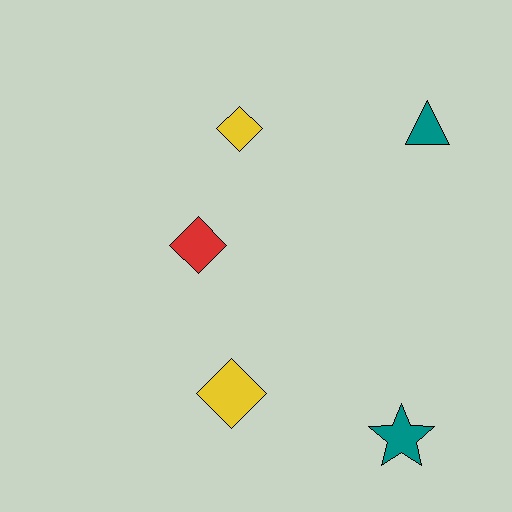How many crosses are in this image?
There are no crosses.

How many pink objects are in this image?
There are no pink objects.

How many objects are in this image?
There are 5 objects.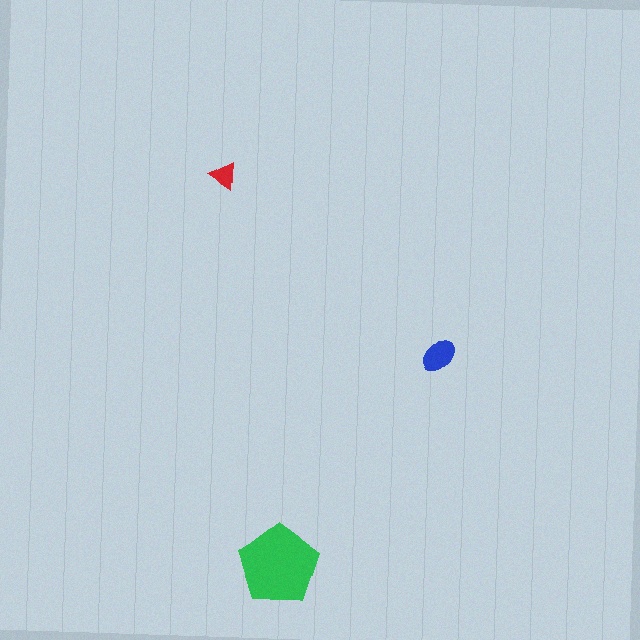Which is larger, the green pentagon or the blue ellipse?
The green pentagon.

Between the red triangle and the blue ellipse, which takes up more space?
The blue ellipse.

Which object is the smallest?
The red triangle.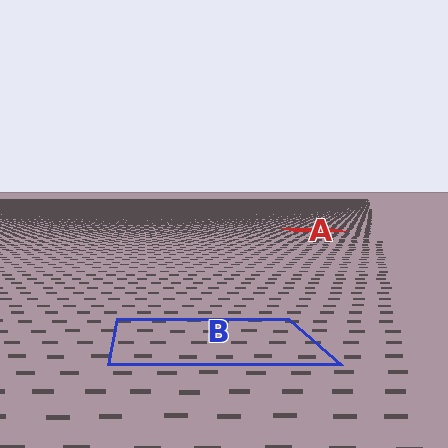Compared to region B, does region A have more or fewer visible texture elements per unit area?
Region A has more texture elements per unit area — they are packed more densely because it is farther away.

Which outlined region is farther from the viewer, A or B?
Region A is farther from the viewer — the texture elements inside it appear smaller and more densely packed.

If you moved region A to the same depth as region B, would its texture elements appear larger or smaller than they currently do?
They would appear larger. At a closer depth, the same texture elements are projected at a bigger on-screen size.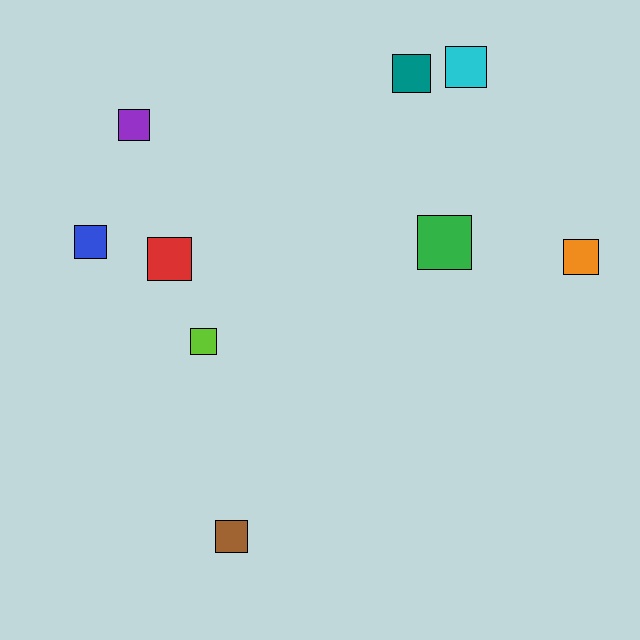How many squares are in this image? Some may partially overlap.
There are 9 squares.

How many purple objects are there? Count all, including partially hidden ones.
There is 1 purple object.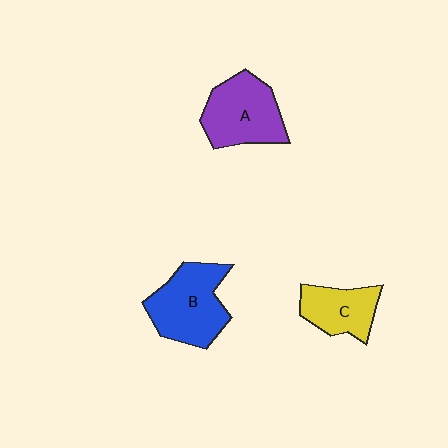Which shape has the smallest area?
Shape C (yellow).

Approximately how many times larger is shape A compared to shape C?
Approximately 1.4 times.